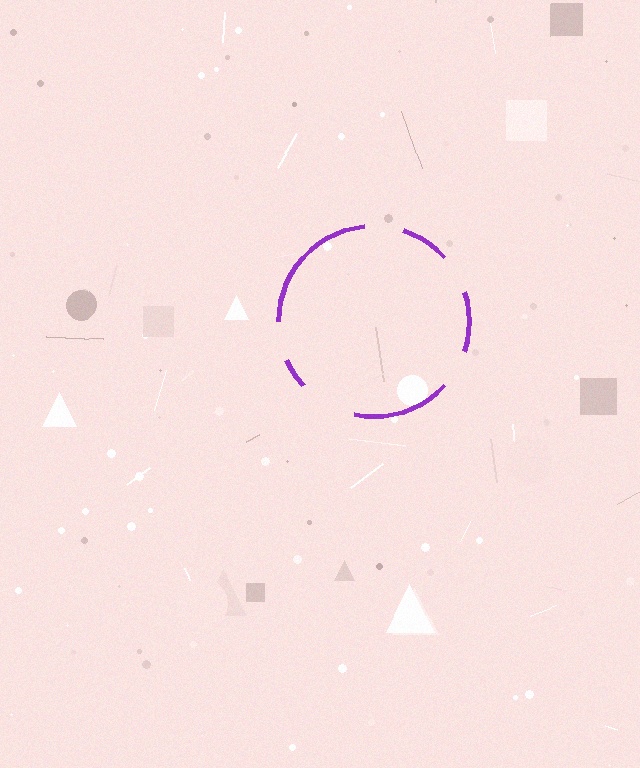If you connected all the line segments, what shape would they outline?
They would outline a circle.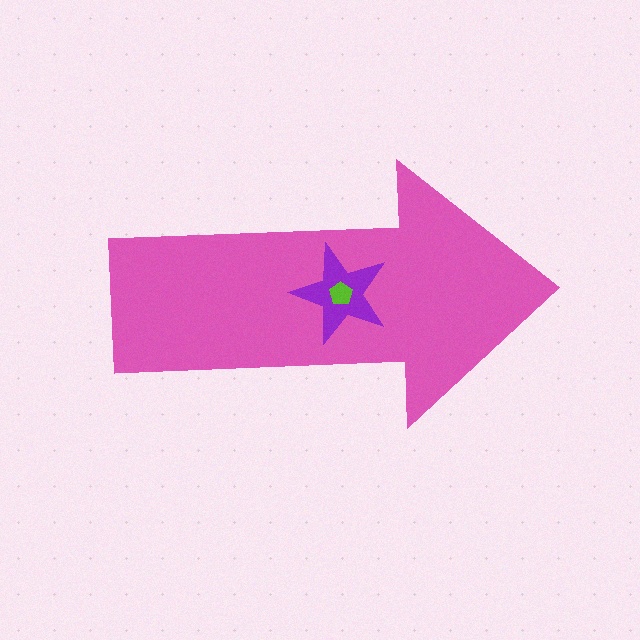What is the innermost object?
The lime pentagon.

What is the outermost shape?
The pink arrow.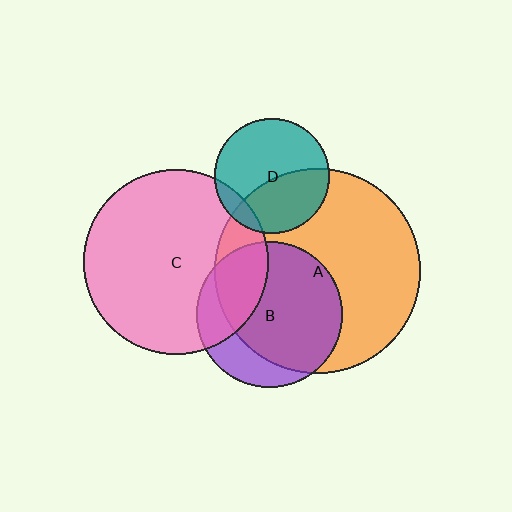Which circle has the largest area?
Circle A (orange).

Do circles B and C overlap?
Yes.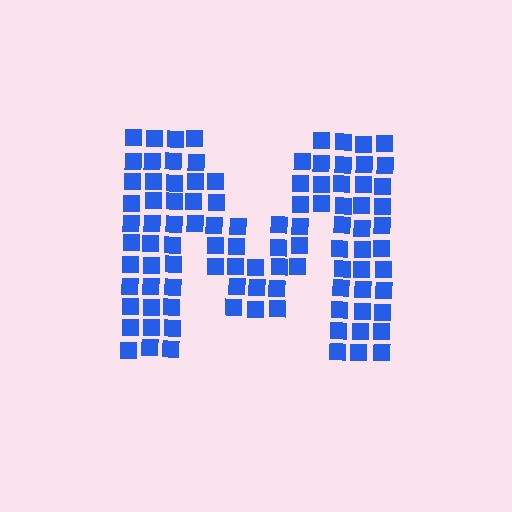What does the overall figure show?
The overall figure shows the letter M.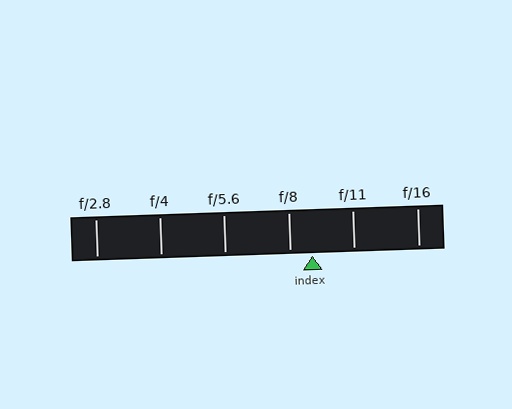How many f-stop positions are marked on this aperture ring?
There are 6 f-stop positions marked.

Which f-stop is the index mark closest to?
The index mark is closest to f/8.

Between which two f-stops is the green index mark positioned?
The index mark is between f/8 and f/11.